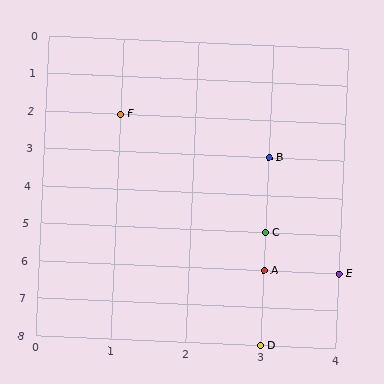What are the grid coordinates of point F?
Point F is at grid coordinates (1, 2).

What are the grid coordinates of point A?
Point A is at grid coordinates (3, 6).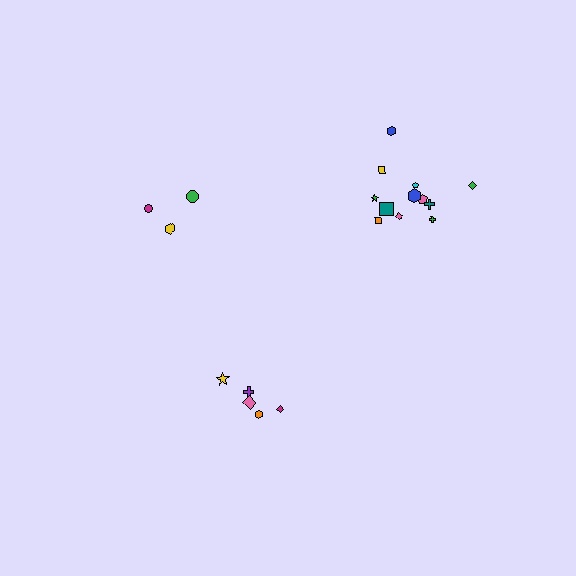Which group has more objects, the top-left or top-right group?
The top-right group.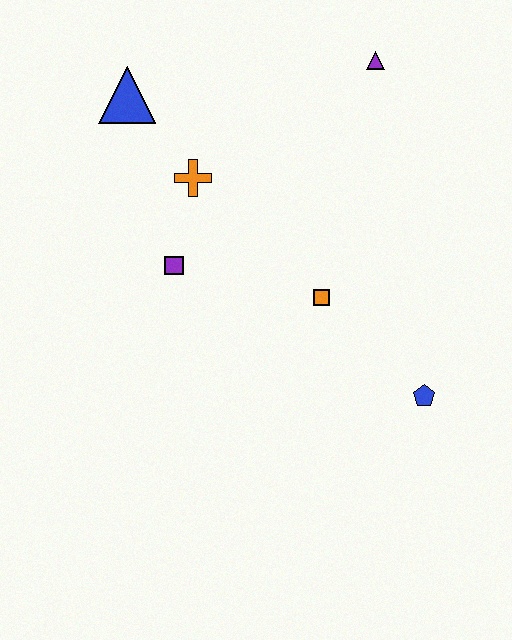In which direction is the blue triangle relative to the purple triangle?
The blue triangle is to the left of the purple triangle.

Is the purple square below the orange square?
No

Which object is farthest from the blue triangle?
The blue pentagon is farthest from the blue triangle.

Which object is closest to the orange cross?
The purple square is closest to the orange cross.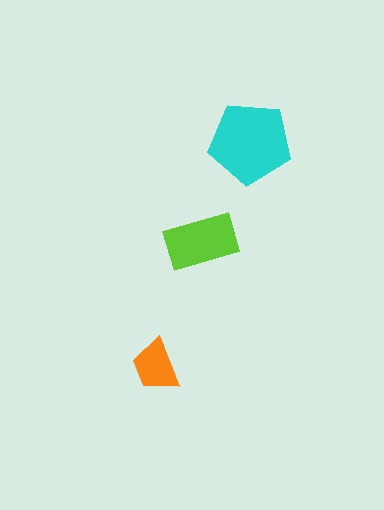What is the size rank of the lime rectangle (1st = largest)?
2nd.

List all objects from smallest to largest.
The orange trapezoid, the lime rectangle, the cyan pentagon.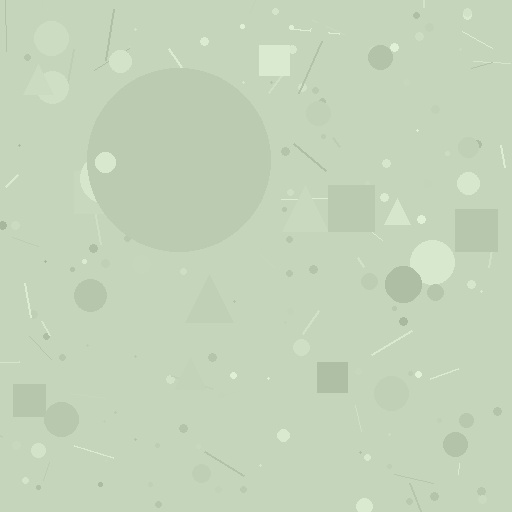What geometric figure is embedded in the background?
A circle is embedded in the background.